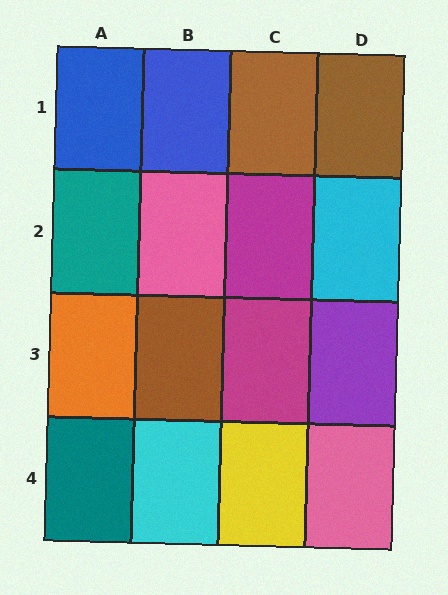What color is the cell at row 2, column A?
Teal.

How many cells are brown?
3 cells are brown.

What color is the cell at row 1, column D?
Brown.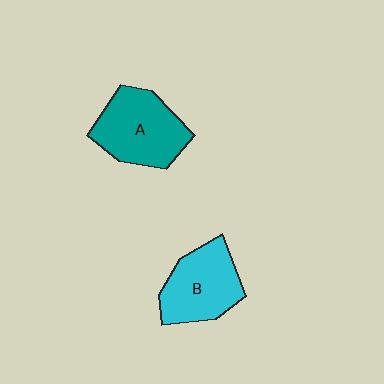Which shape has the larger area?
Shape A (teal).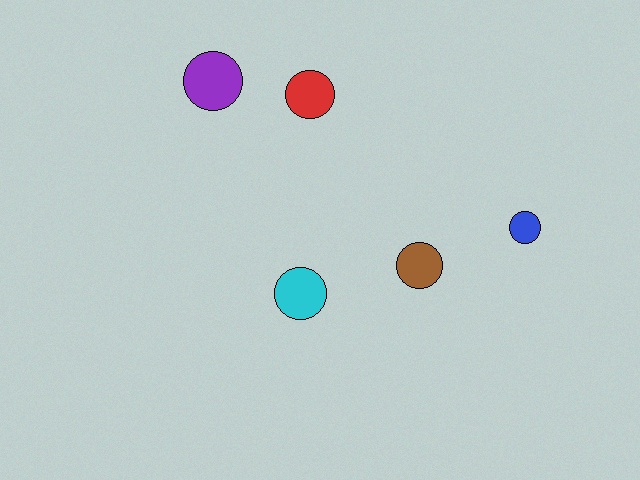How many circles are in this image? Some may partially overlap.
There are 5 circles.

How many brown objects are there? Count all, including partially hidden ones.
There is 1 brown object.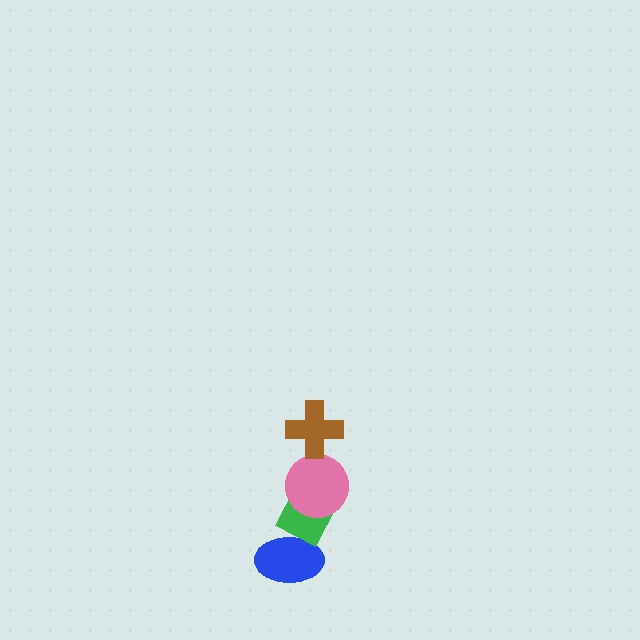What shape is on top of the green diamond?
The pink circle is on top of the green diamond.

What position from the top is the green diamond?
The green diamond is 3rd from the top.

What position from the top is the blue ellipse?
The blue ellipse is 4th from the top.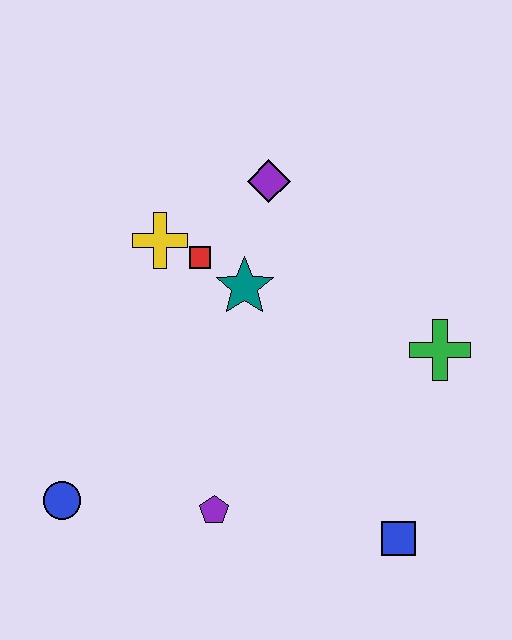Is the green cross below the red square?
Yes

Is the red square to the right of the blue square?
No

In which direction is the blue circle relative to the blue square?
The blue circle is to the left of the blue square.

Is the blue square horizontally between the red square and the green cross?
Yes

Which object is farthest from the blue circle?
The green cross is farthest from the blue circle.